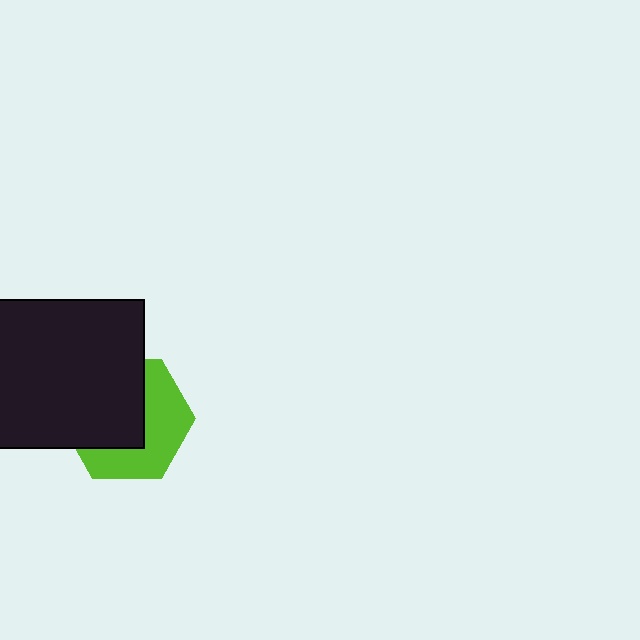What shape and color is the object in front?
The object in front is a black square.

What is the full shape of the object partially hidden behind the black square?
The partially hidden object is a lime hexagon.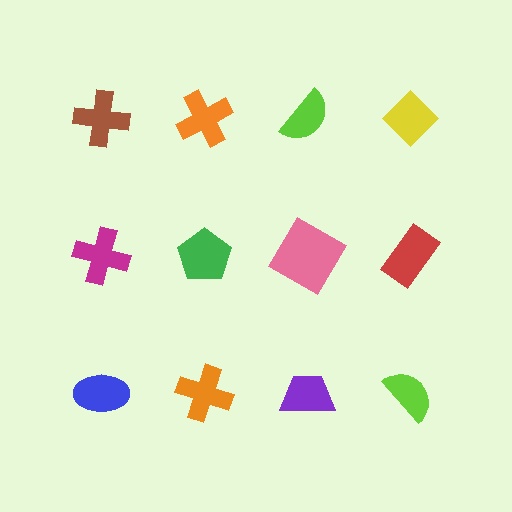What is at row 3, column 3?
A purple trapezoid.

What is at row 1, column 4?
A yellow diamond.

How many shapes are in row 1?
4 shapes.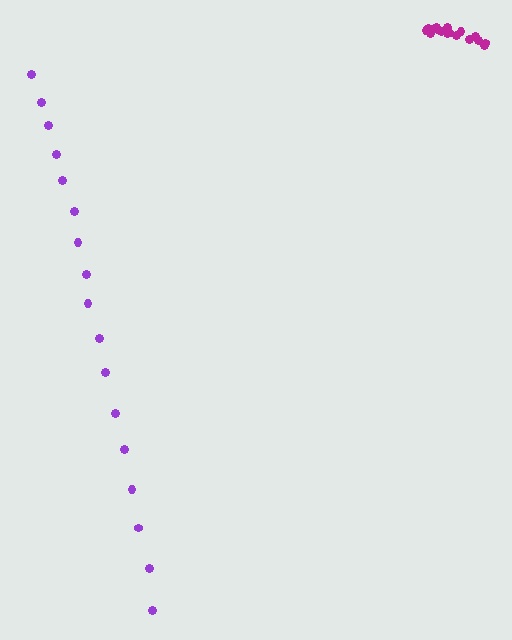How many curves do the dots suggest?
There are 2 distinct paths.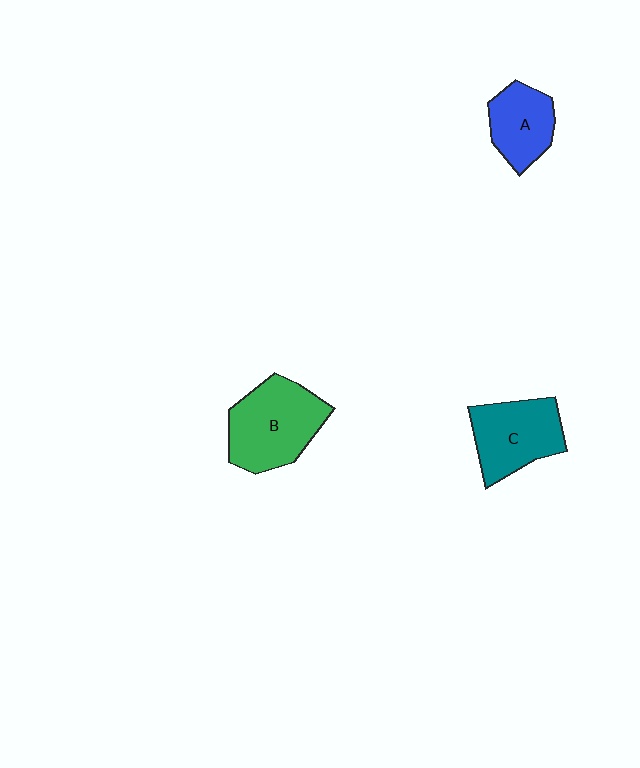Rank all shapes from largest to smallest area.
From largest to smallest: B (green), C (teal), A (blue).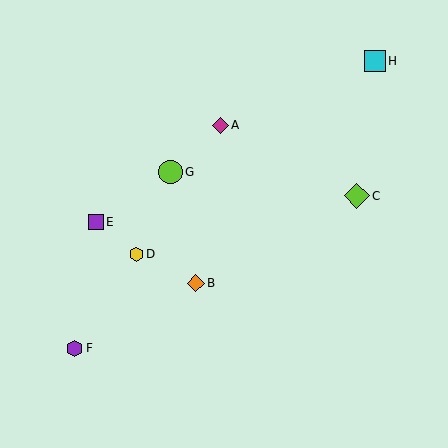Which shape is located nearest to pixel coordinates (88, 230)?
The purple square (labeled E) at (96, 222) is nearest to that location.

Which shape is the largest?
The lime diamond (labeled C) is the largest.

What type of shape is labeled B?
Shape B is an orange diamond.